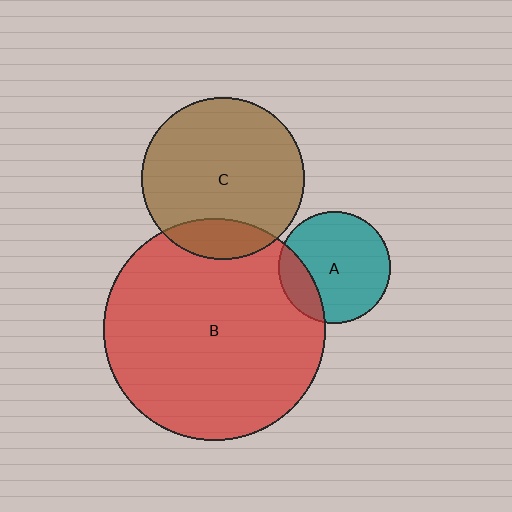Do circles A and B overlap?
Yes.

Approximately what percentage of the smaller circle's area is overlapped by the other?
Approximately 20%.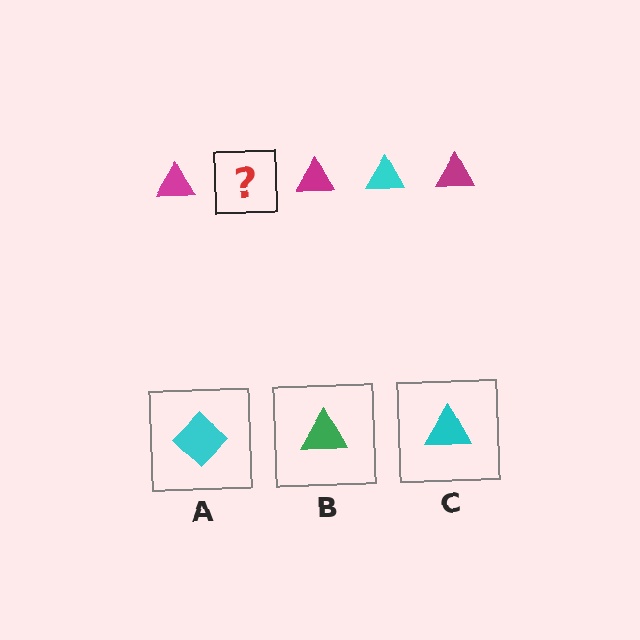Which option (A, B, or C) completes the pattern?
C.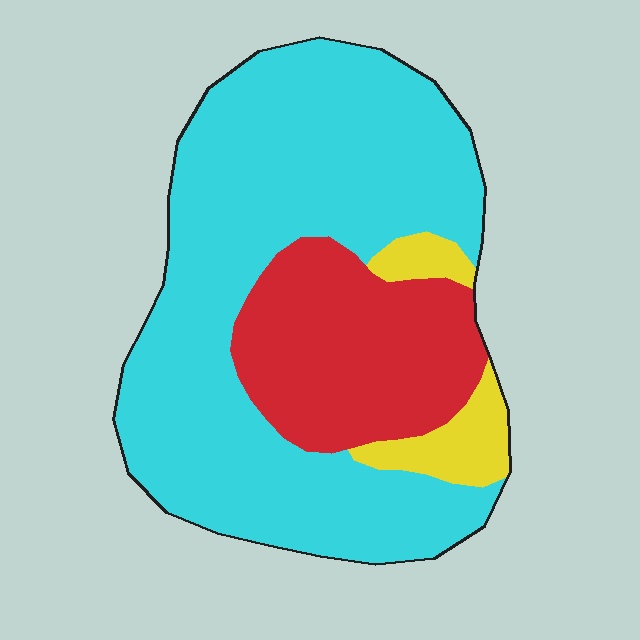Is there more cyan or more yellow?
Cyan.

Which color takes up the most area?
Cyan, at roughly 65%.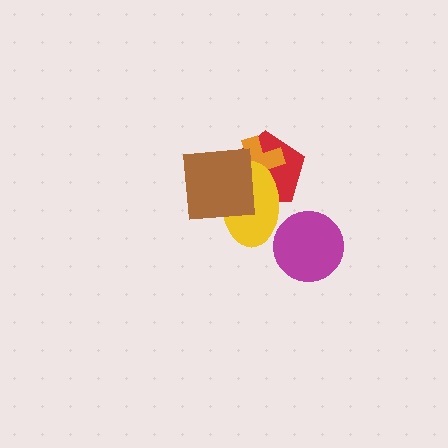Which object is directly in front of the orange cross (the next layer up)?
The yellow ellipse is directly in front of the orange cross.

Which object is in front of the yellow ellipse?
The brown square is in front of the yellow ellipse.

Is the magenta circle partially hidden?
No, no other shape covers it.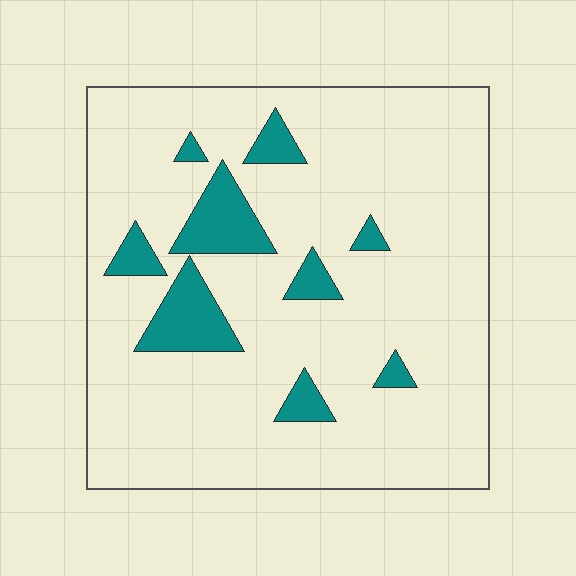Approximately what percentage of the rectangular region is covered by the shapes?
Approximately 10%.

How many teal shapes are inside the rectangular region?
9.